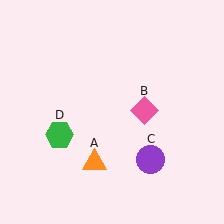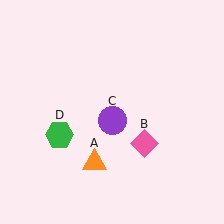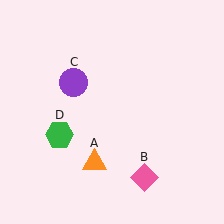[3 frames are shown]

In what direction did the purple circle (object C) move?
The purple circle (object C) moved up and to the left.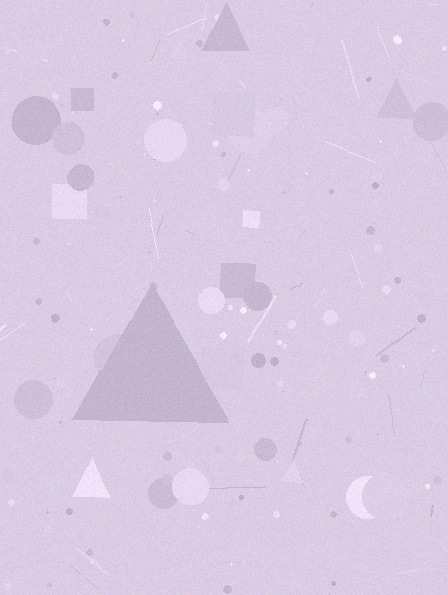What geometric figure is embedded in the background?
A triangle is embedded in the background.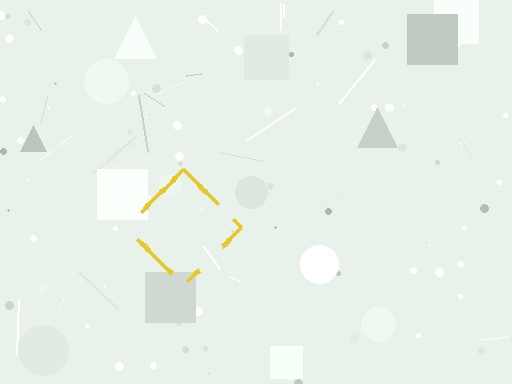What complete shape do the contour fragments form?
The contour fragments form a diamond.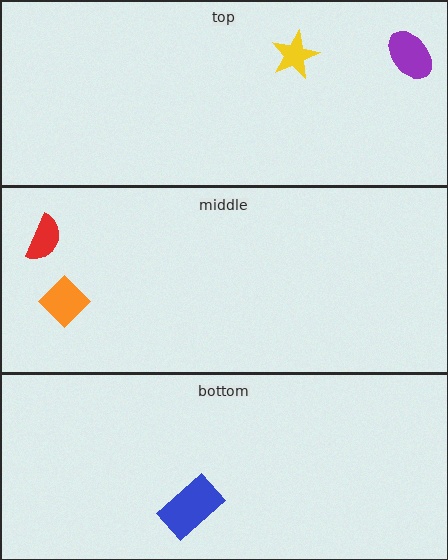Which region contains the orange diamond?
The middle region.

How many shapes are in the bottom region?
1.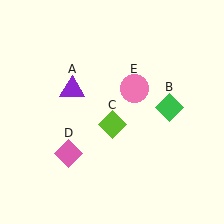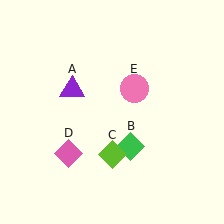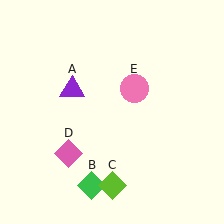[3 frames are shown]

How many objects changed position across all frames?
2 objects changed position: green diamond (object B), lime diamond (object C).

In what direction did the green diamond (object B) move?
The green diamond (object B) moved down and to the left.